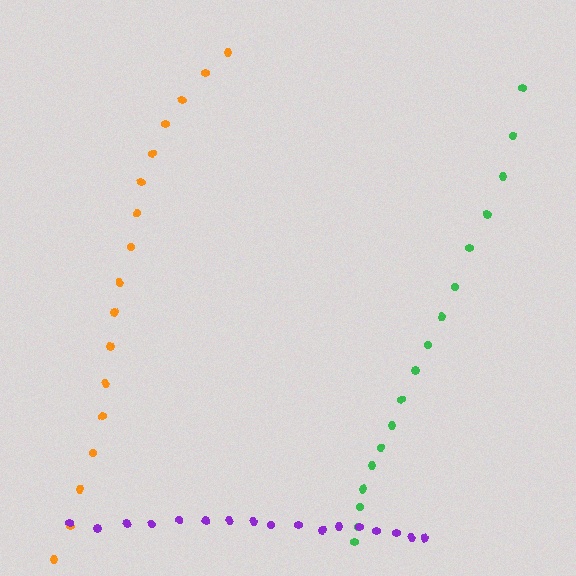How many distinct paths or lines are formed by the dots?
There are 3 distinct paths.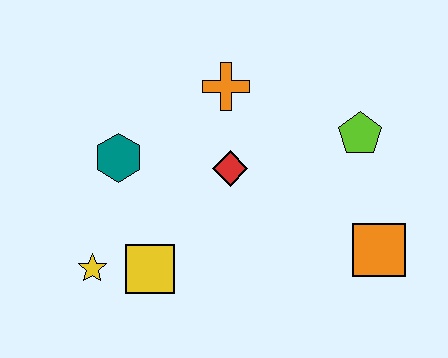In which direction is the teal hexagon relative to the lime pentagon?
The teal hexagon is to the left of the lime pentagon.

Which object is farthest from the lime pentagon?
The yellow star is farthest from the lime pentagon.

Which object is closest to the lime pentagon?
The orange square is closest to the lime pentagon.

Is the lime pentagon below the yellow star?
No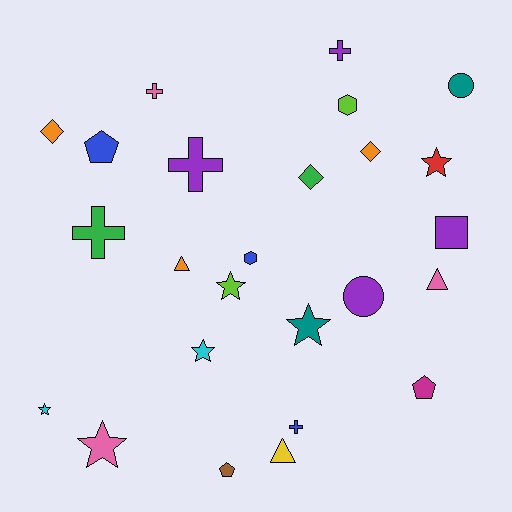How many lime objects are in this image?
There are 2 lime objects.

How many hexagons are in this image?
There are 2 hexagons.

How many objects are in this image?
There are 25 objects.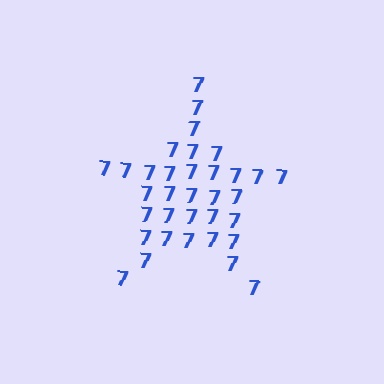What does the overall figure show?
The overall figure shows a star.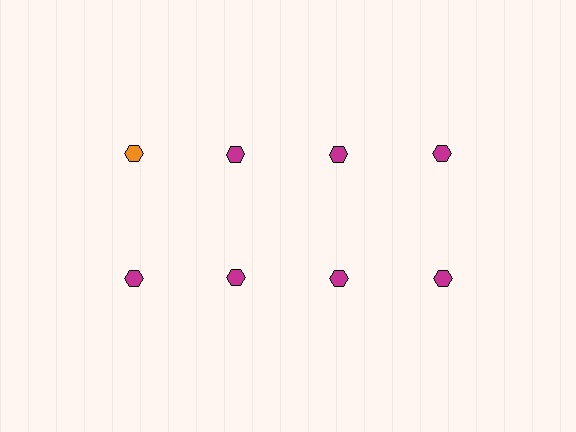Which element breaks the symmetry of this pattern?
The orange hexagon in the top row, leftmost column breaks the symmetry. All other shapes are magenta hexagons.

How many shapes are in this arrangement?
There are 8 shapes arranged in a grid pattern.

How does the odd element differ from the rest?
It has a different color: orange instead of magenta.